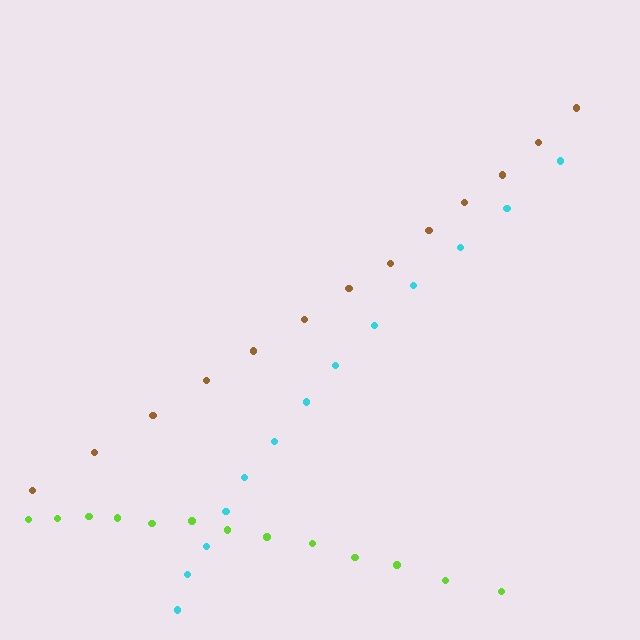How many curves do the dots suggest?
There are 3 distinct paths.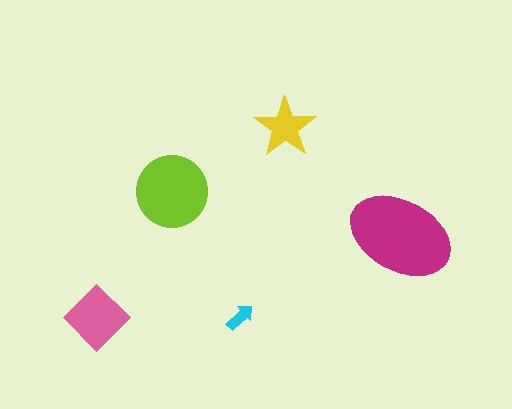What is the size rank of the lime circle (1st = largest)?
2nd.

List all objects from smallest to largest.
The cyan arrow, the yellow star, the pink diamond, the lime circle, the magenta ellipse.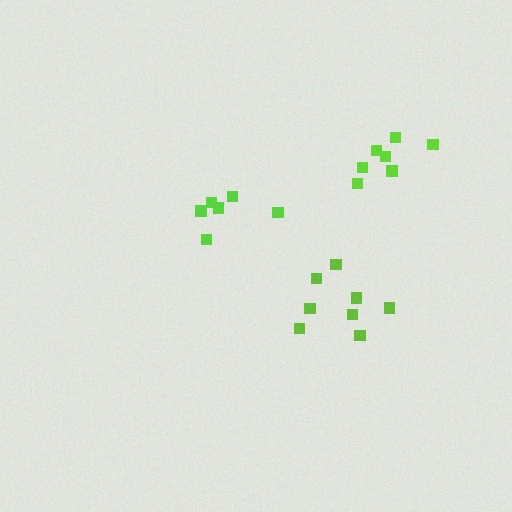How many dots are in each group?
Group 1: 6 dots, Group 2: 8 dots, Group 3: 7 dots (21 total).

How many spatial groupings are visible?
There are 3 spatial groupings.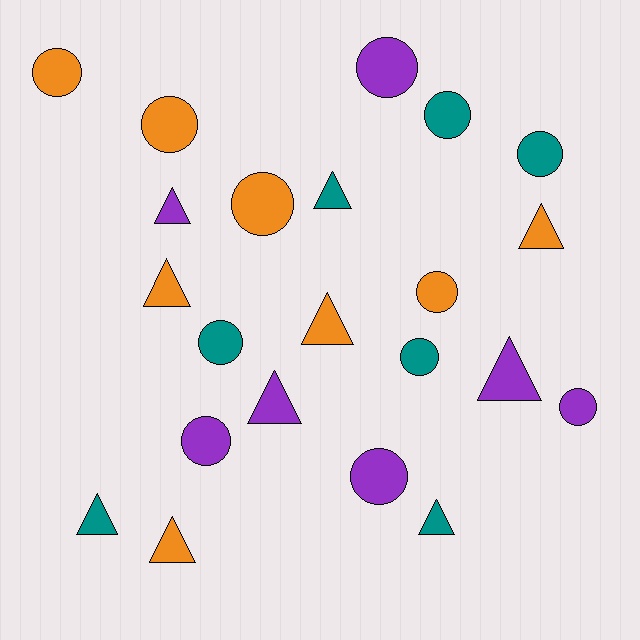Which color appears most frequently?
Orange, with 8 objects.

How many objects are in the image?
There are 22 objects.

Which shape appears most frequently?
Circle, with 12 objects.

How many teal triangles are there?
There are 3 teal triangles.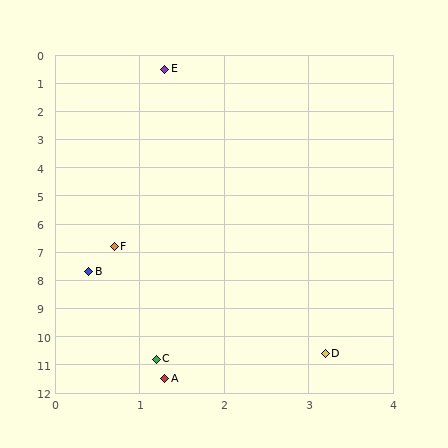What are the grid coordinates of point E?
Point E is at approximately (1.3, 0.5).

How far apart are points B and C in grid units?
Points B and C are about 3.2 grid units apart.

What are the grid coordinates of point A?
Point A is at approximately (1.3, 11.5).